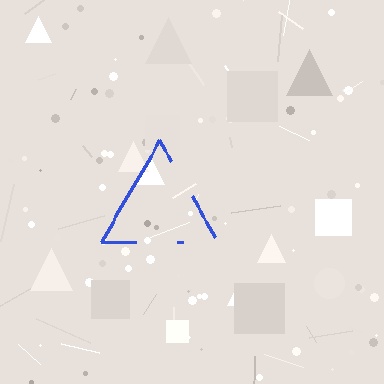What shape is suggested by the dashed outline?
The dashed outline suggests a triangle.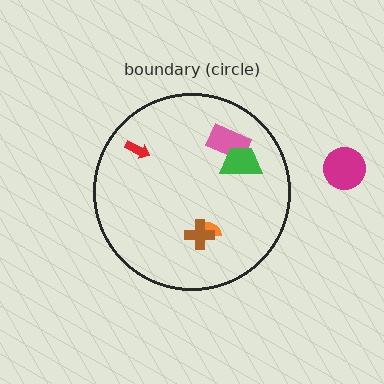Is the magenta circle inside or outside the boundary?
Outside.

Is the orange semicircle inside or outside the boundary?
Inside.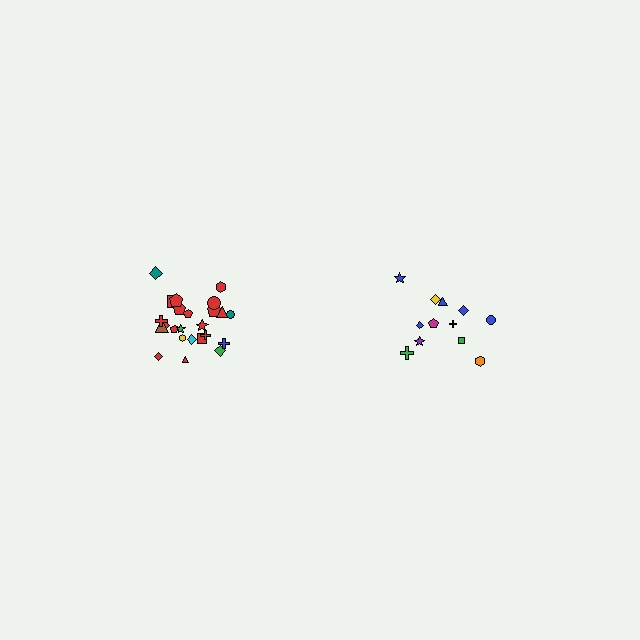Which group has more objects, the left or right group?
The left group.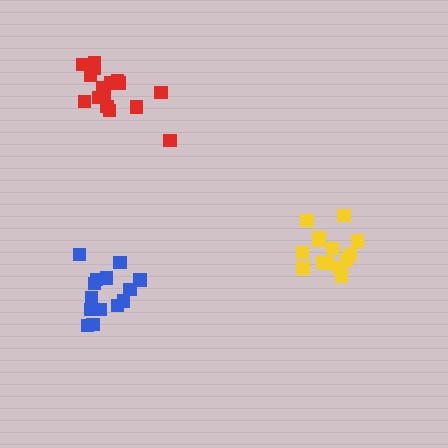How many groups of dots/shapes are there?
There are 3 groups.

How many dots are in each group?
Group 1: 15 dots, Group 2: 14 dots, Group 3: 16 dots (45 total).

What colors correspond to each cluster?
The clusters are colored: yellow, blue, red.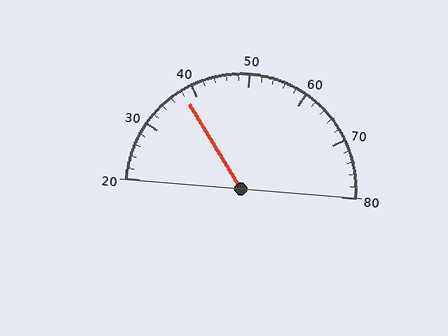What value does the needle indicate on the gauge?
The needle indicates approximately 38.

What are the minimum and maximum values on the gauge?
The gauge ranges from 20 to 80.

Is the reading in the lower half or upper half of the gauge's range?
The reading is in the lower half of the range (20 to 80).